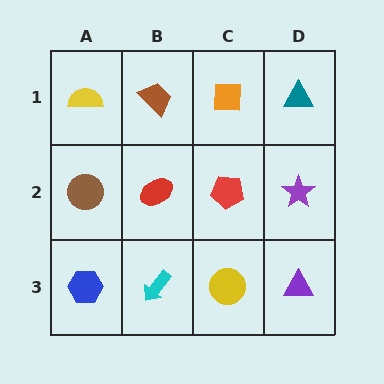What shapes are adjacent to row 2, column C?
An orange square (row 1, column C), a yellow circle (row 3, column C), a red ellipse (row 2, column B), a purple star (row 2, column D).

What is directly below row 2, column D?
A purple triangle.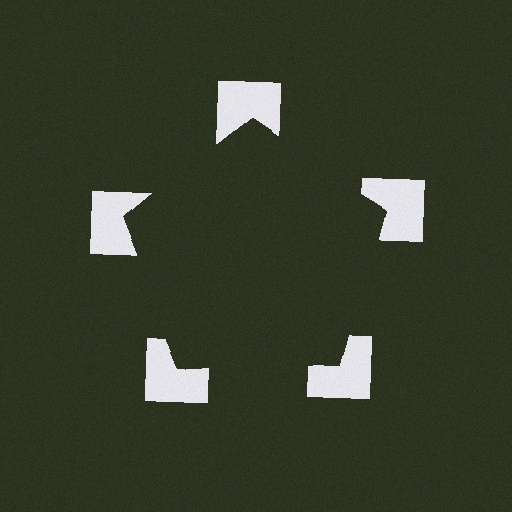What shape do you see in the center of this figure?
An illusory pentagon — its edges are inferred from the aligned wedge cuts in the notched squares, not physically drawn.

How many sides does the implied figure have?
5 sides.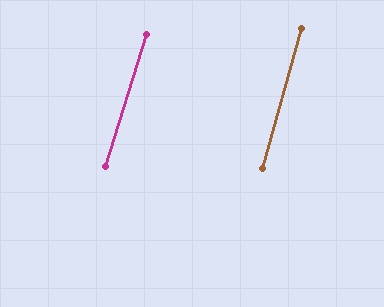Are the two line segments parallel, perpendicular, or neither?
Parallel — their directions differ by only 1.7°.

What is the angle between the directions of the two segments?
Approximately 2 degrees.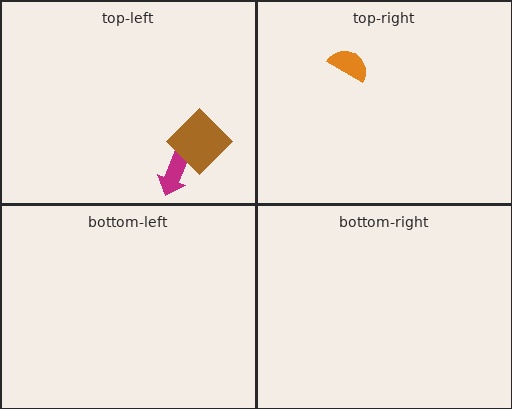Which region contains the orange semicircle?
The top-right region.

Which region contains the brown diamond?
The top-left region.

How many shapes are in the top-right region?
1.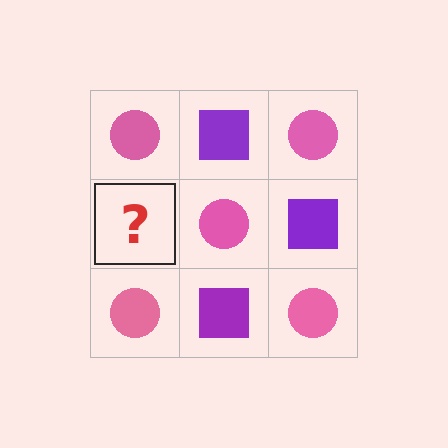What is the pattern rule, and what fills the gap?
The rule is that it alternates pink circle and purple square in a checkerboard pattern. The gap should be filled with a purple square.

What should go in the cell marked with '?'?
The missing cell should contain a purple square.